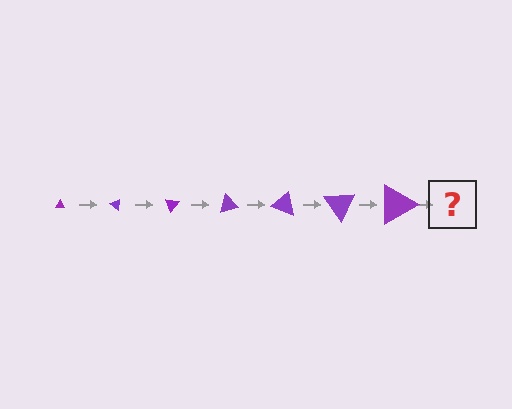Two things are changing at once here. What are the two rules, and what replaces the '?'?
The two rules are that the triangle grows larger each step and it rotates 35 degrees each step. The '?' should be a triangle, larger than the previous one and rotated 245 degrees from the start.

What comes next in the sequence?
The next element should be a triangle, larger than the previous one and rotated 245 degrees from the start.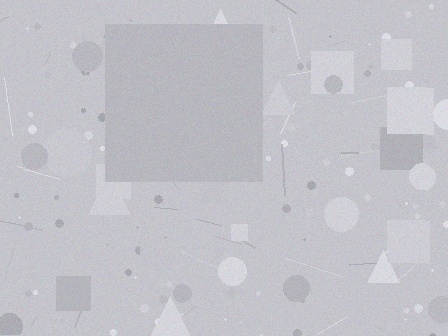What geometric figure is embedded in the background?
A square is embedded in the background.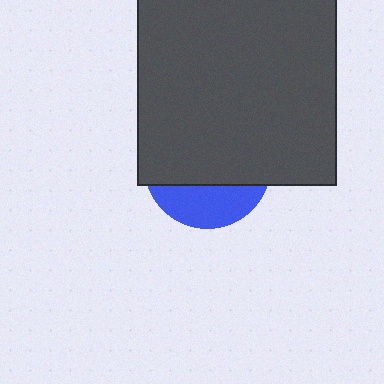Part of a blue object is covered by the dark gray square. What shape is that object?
It is a circle.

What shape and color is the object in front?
The object in front is a dark gray square.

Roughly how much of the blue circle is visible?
A small part of it is visible (roughly 30%).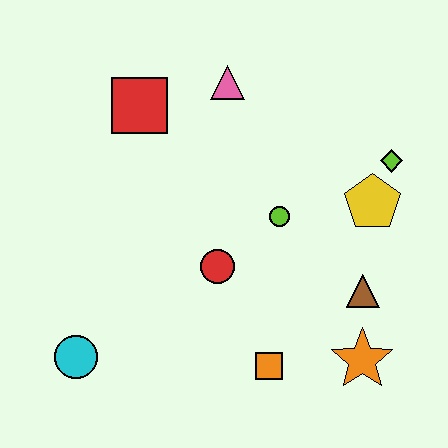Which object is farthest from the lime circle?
The cyan circle is farthest from the lime circle.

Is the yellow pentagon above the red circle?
Yes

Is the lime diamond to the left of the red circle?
No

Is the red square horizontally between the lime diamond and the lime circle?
No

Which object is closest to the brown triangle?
The orange star is closest to the brown triangle.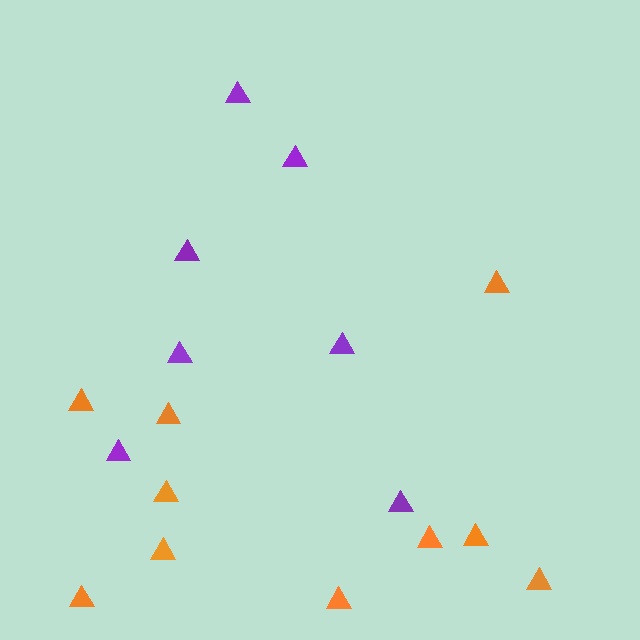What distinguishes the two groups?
There are 2 groups: one group of orange triangles (10) and one group of purple triangles (7).